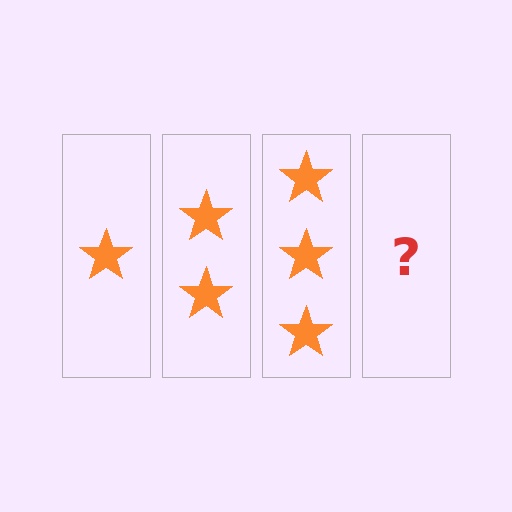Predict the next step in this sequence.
The next step is 4 stars.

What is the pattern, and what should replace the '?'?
The pattern is that each step adds one more star. The '?' should be 4 stars.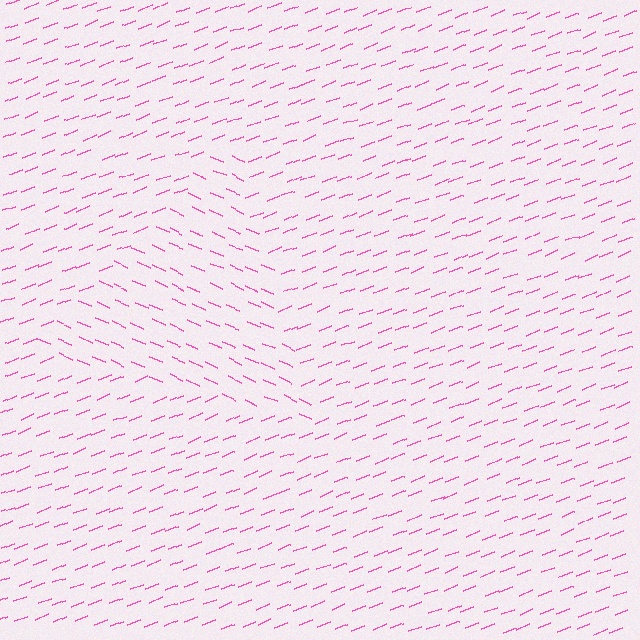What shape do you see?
I see a triangle.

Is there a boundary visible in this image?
Yes, there is a texture boundary formed by a change in line orientation.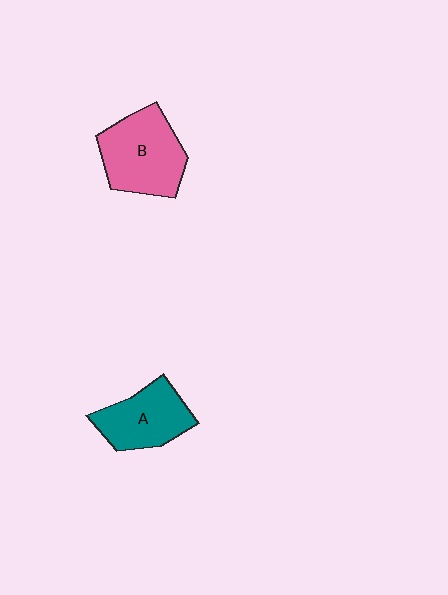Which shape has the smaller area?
Shape A (teal).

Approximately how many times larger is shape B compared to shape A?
Approximately 1.3 times.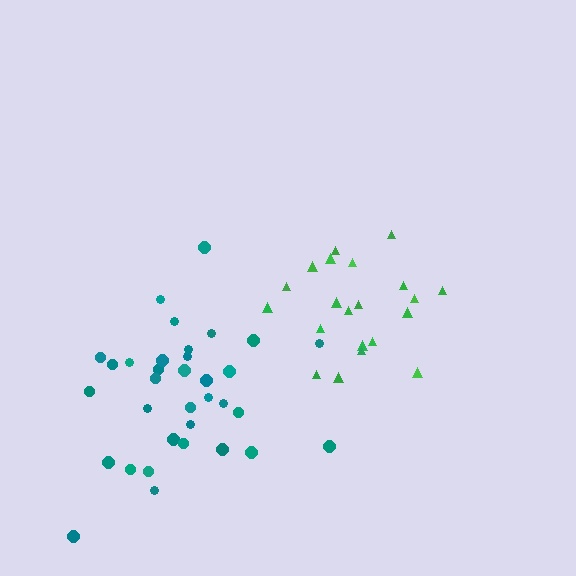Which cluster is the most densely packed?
Green.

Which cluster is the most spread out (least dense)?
Teal.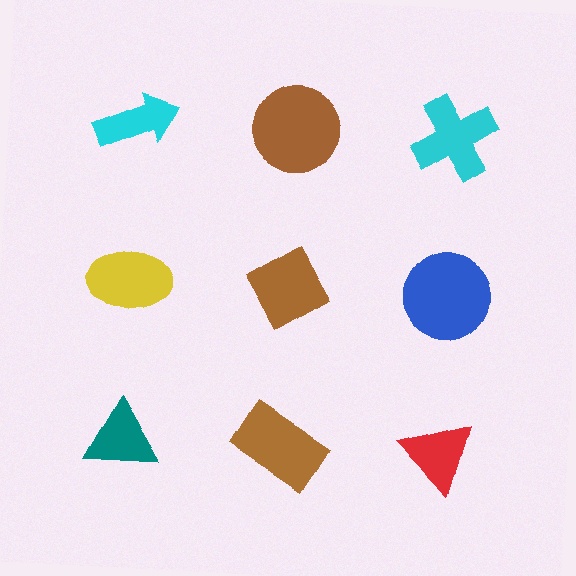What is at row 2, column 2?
A brown diamond.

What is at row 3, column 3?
A red triangle.